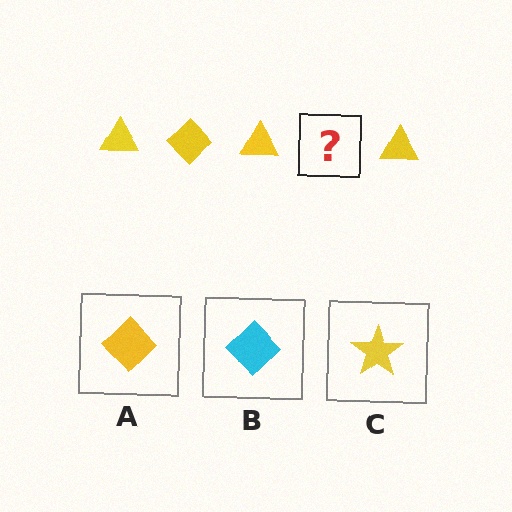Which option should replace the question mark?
Option A.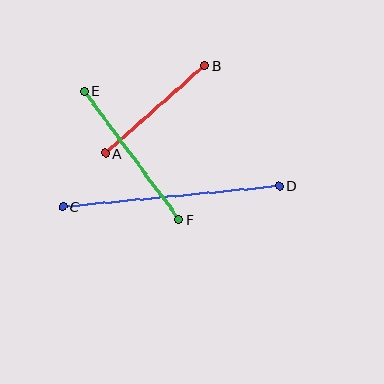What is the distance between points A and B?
The distance is approximately 132 pixels.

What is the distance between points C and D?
The distance is approximately 217 pixels.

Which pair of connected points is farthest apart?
Points C and D are farthest apart.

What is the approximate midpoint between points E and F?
The midpoint is at approximately (132, 155) pixels.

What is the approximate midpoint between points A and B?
The midpoint is at approximately (155, 109) pixels.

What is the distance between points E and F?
The distance is approximately 160 pixels.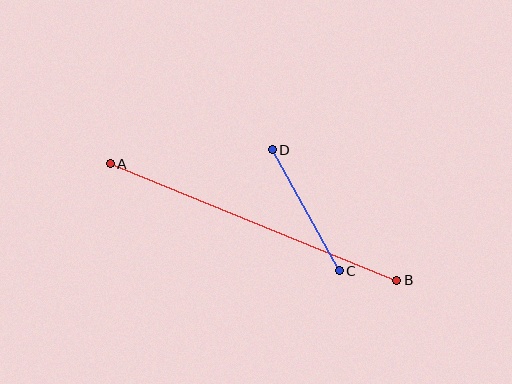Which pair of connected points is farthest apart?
Points A and B are farthest apart.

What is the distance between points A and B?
The distance is approximately 309 pixels.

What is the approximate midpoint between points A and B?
The midpoint is at approximately (253, 222) pixels.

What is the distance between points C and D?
The distance is approximately 139 pixels.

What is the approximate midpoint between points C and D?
The midpoint is at approximately (306, 210) pixels.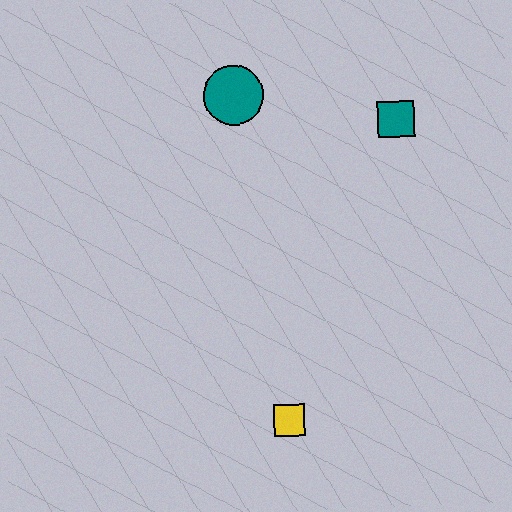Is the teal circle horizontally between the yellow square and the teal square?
No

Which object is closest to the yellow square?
The teal square is closest to the yellow square.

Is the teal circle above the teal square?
Yes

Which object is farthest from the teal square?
The yellow square is farthest from the teal square.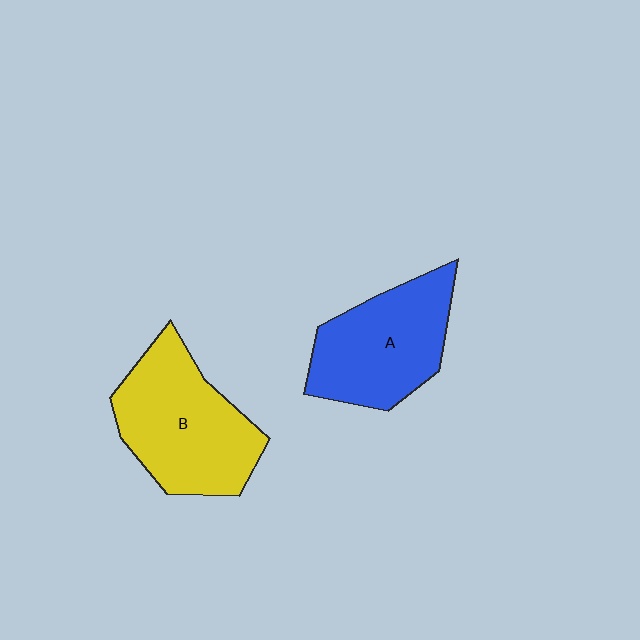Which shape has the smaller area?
Shape A (blue).